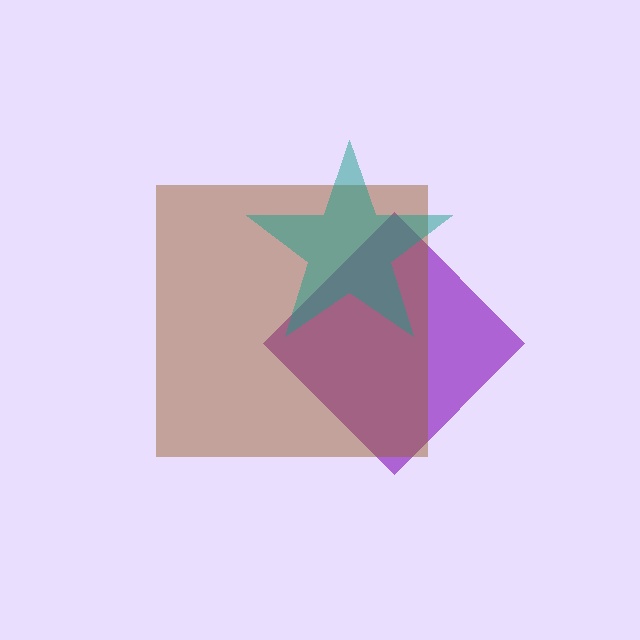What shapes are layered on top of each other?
The layered shapes are: a purple diamond, a brown square, a teal star.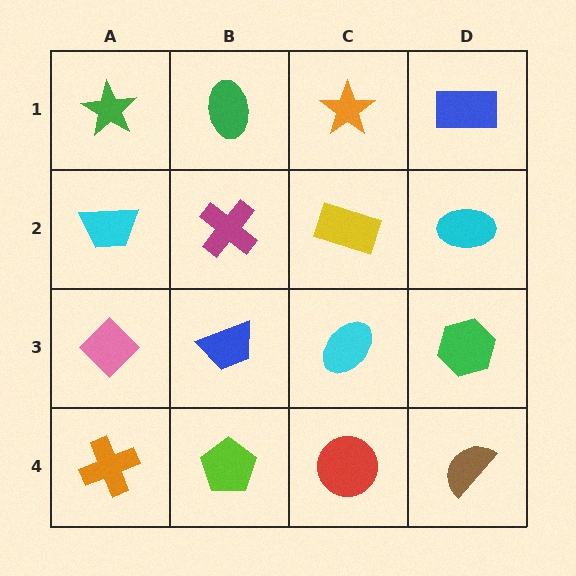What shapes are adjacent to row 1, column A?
A cyan trapezoid (row 2, column A), a green ellipse (row 1, column B).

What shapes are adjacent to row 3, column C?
A yellow rectangle (row 2, column C), a red circle (row 4, column C), a blue trapezoid (row 3, column B), a green hexagon (row 3, column D).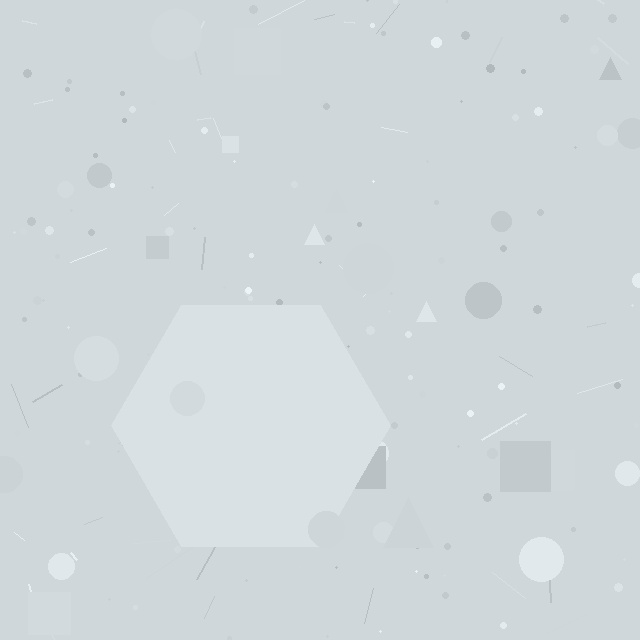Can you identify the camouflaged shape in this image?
The camouflaged shape is a hexagon.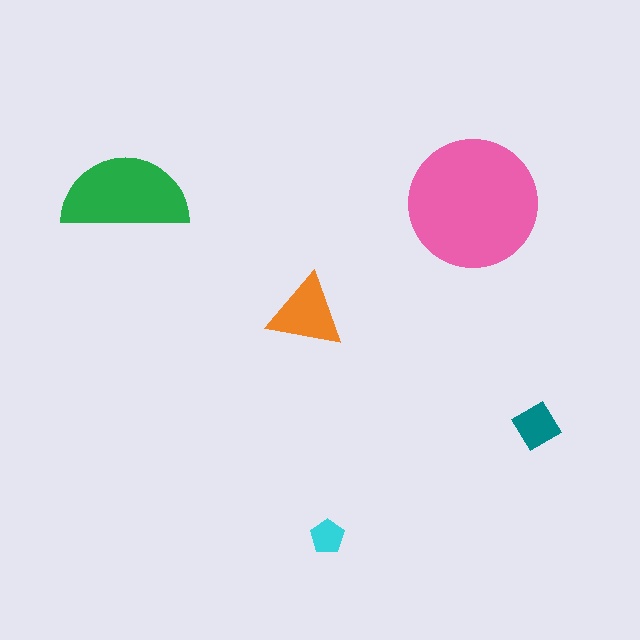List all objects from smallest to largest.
The cyan pentagon, the teal diamond, the orange triangle, the green semicircle, the pink circle.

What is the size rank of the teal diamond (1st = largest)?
4th.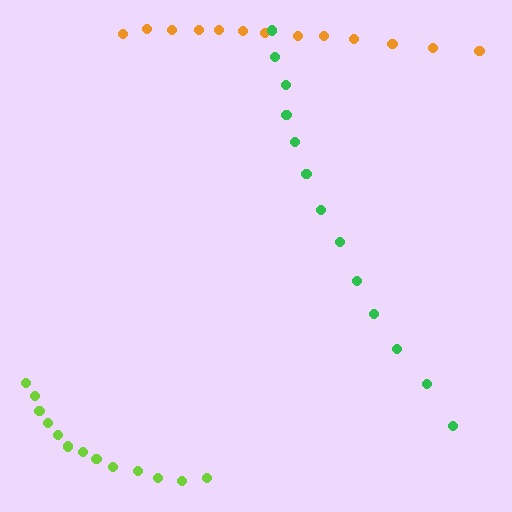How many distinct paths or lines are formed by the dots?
There are 3 distinct paths.